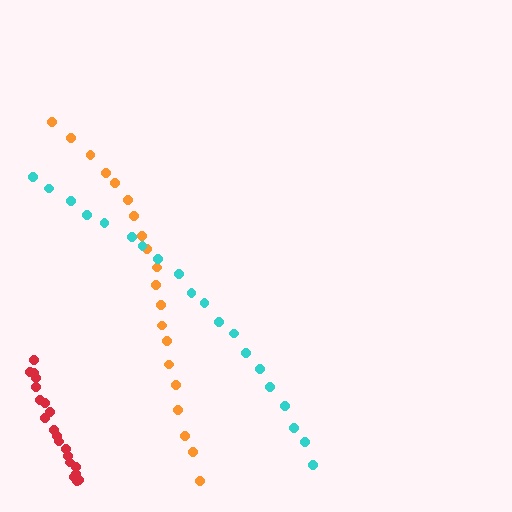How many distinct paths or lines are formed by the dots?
There are 3 distinct paths.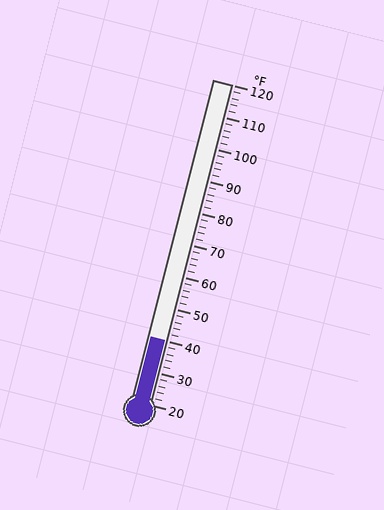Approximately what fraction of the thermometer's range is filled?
The thermometer is filled to approximately 20% of its range.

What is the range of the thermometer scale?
The thermometer scale ranges from 20°F to 120°F.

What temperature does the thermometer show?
The thermometer shows approximately 40°F.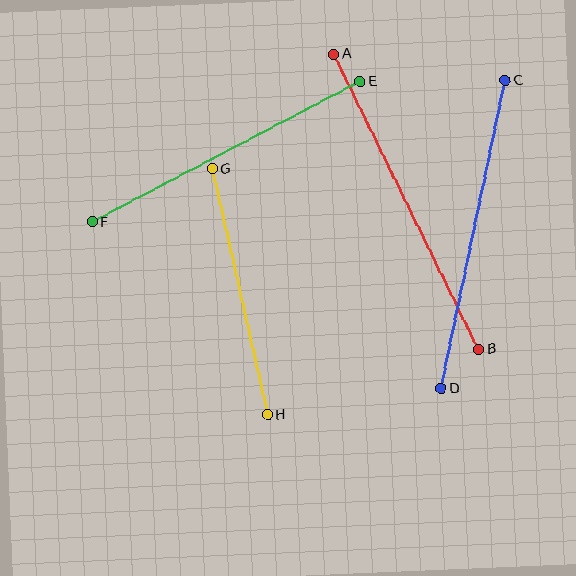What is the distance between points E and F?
The distance is approximately 303 pixels.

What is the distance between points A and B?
The distance is approximately 329 pixels.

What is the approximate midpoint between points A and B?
The midpoint is at approximately (406, 202) pixels.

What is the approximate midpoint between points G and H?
The midpoint is at approximately (240, 292) pixels.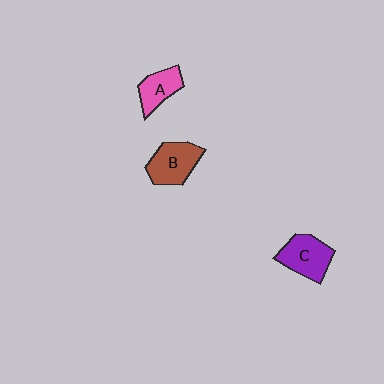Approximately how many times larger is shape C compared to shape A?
Approximately 1.4 times.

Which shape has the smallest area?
Shape A (pink).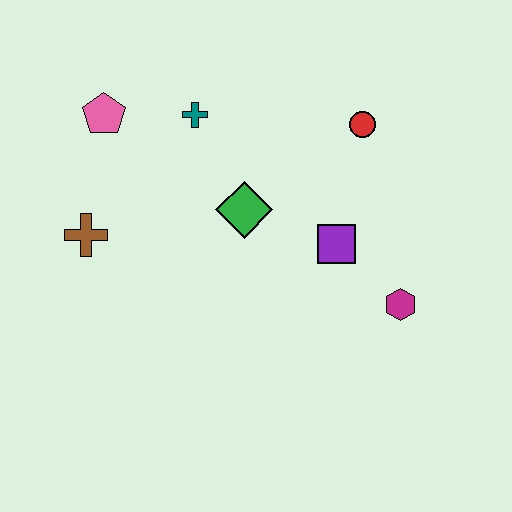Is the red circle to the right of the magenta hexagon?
No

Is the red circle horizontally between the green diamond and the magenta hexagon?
Yes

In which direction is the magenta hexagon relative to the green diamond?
The magenta hexagon is to the right of the green diamond.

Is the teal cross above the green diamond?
Yes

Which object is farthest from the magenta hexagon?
The pink pentagon is farthest from the magenta hexagon.